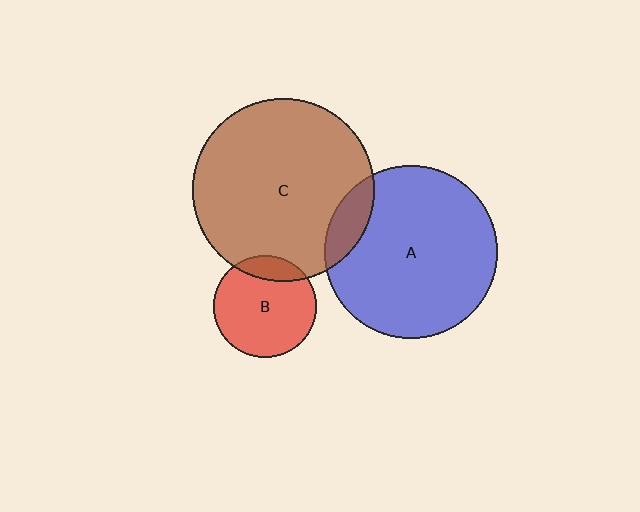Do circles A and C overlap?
Yes.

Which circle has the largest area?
Circle C (brown).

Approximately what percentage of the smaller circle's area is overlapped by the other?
Approximately 10%.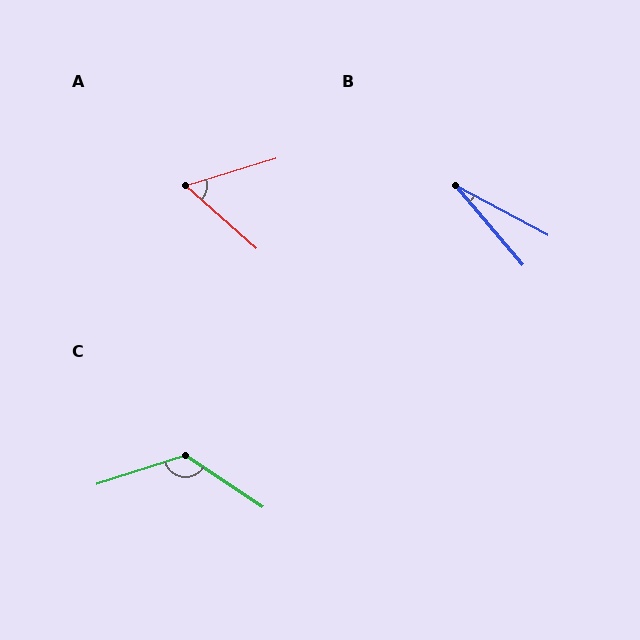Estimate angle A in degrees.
Approximately 58 degrees.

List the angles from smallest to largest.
B (21°), A (58°), C (128°).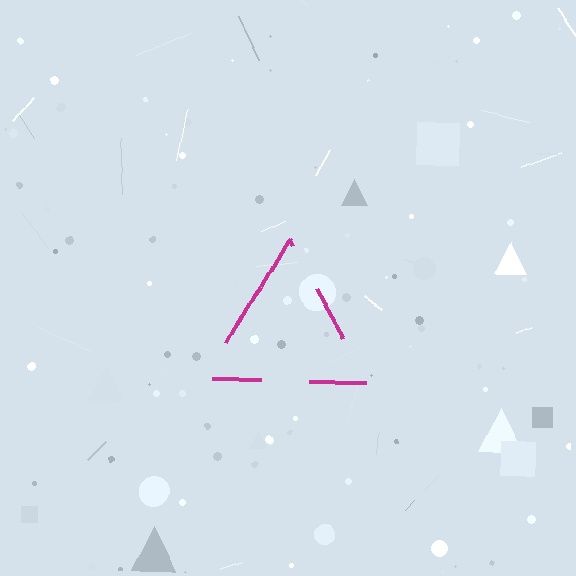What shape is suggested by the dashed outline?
The dashed outline suggests a triangle.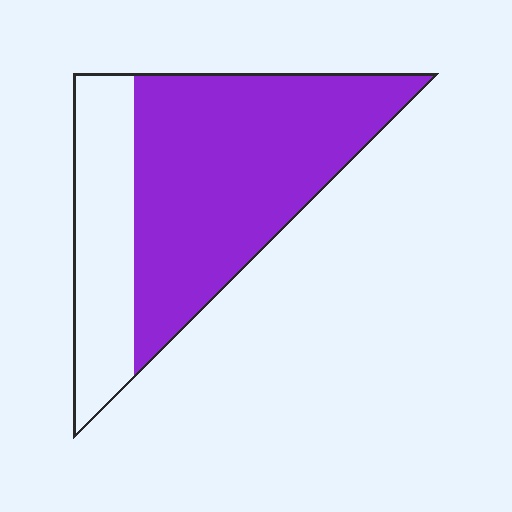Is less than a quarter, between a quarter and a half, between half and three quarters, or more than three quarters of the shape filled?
Between half and three quarters.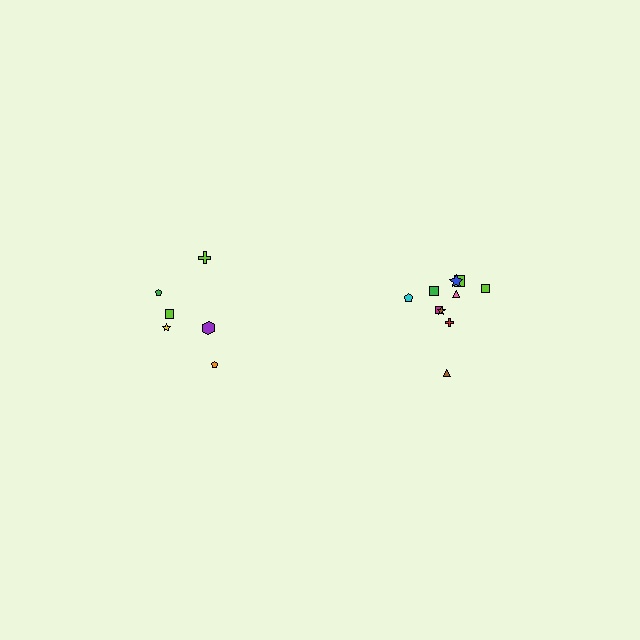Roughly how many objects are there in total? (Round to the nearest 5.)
Roughly 15 objects in total.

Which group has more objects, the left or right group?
The right group.